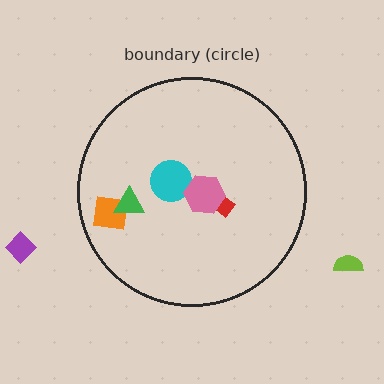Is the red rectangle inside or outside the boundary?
Inside.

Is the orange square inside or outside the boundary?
Inside.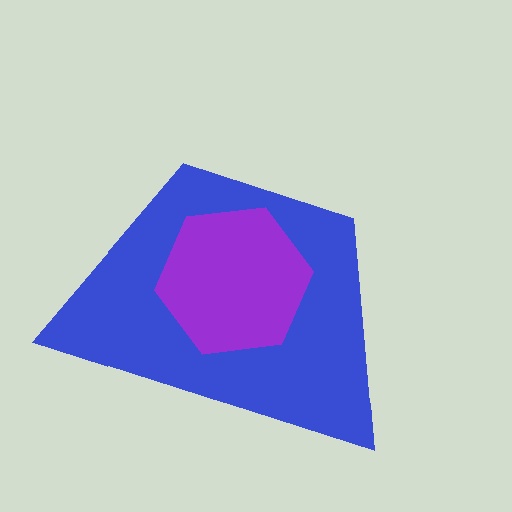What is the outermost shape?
The blue trapezoid.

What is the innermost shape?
The purple hexagon.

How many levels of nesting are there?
2.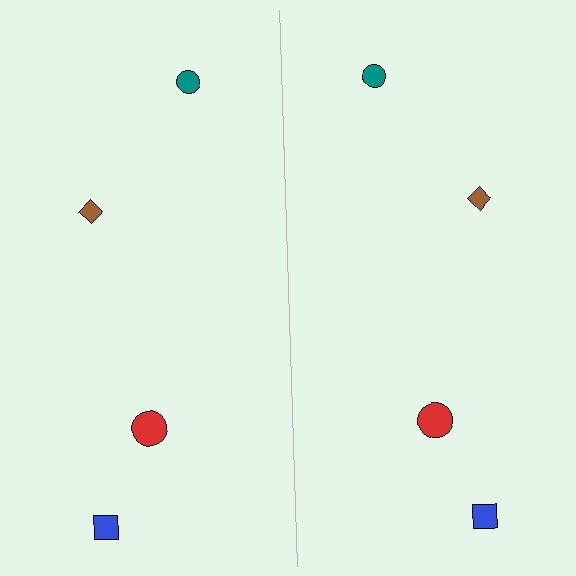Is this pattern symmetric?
Yes, this pattern has bilateral (reflection) symmetry.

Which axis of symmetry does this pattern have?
The pattern has a vertical axis of symmetry running through the center of the image.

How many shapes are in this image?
There are 8 shapes in this image.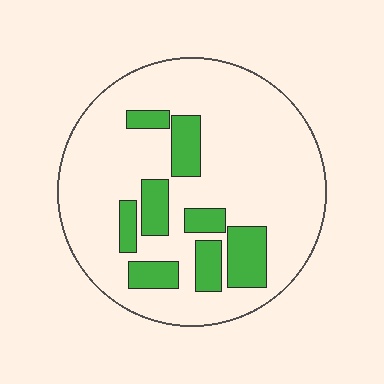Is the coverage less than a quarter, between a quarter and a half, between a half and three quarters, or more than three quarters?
Less than a quarter.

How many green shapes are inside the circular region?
8.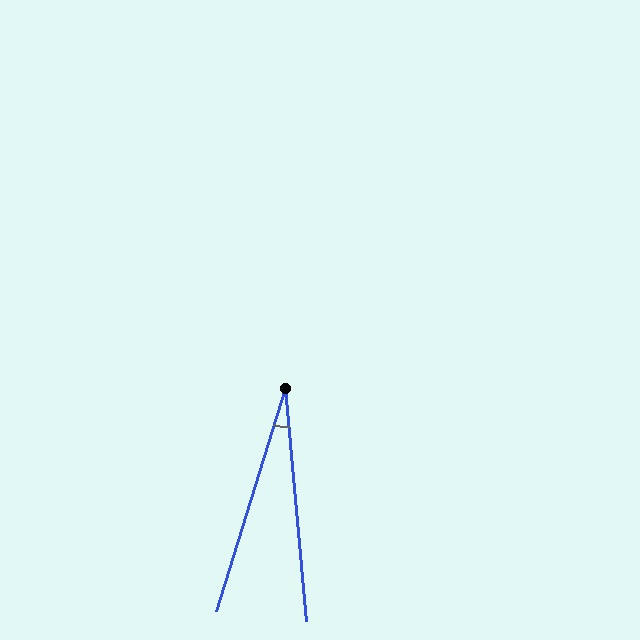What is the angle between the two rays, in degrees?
Approximately 22 degrees.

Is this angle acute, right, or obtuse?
It is acute.